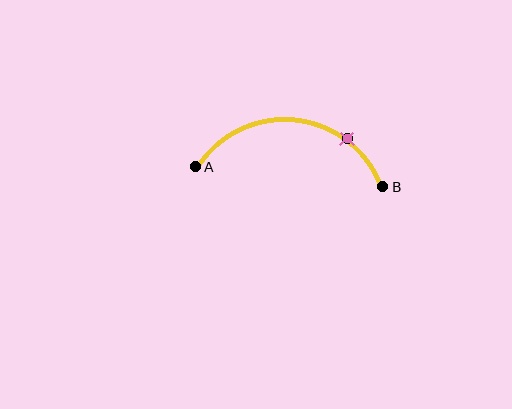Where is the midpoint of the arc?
The arc midpoint is the point on the curve farthest from the straight line joining A and B. It sits above that line.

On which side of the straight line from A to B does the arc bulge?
The arc bulges above the straight line connecting A and B.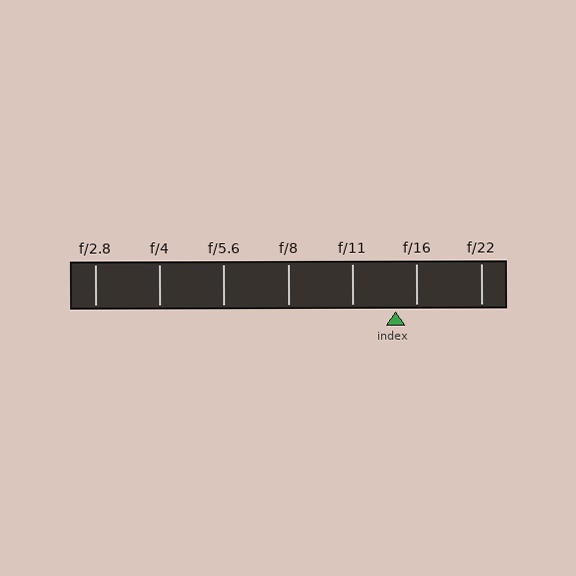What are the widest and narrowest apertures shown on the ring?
The widest aperture shown is f/2.8 and the narrowest is f/22.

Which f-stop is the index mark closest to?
The index mark is closest to f/16.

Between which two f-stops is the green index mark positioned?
The index mark is between f/11 and f/16.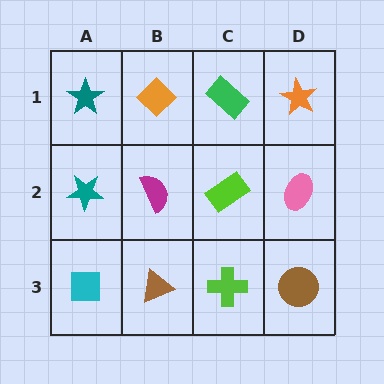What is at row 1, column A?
A teal star.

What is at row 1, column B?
An orange diamond.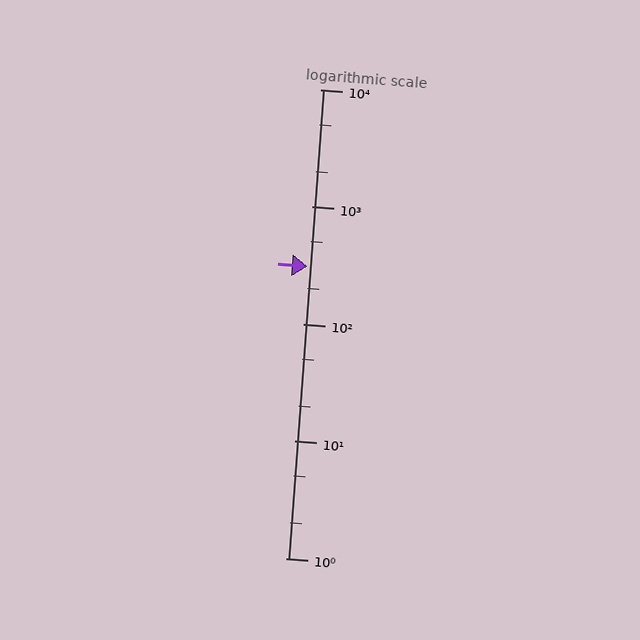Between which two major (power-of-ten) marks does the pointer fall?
The pointer is between 100 and 1000.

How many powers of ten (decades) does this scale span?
The scale spans 4 decades, from 1 to 10000.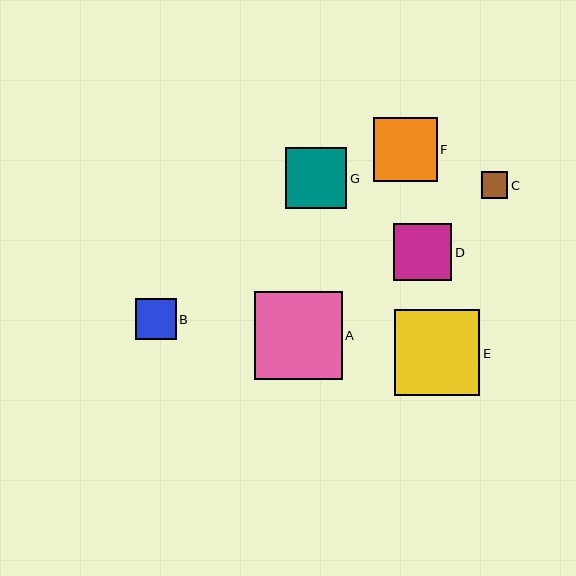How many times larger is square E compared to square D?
Square E is approximately 1.5 times the size of square D.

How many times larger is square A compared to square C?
Square A is approximately 3.3 times the size of square C.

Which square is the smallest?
Square C is the smallest with a size of approximately 26 pixels.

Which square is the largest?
Square A is the largest with a size of approximately 88 pixels.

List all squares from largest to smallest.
From largest to smallest: A, E, F, G, D, B, C.